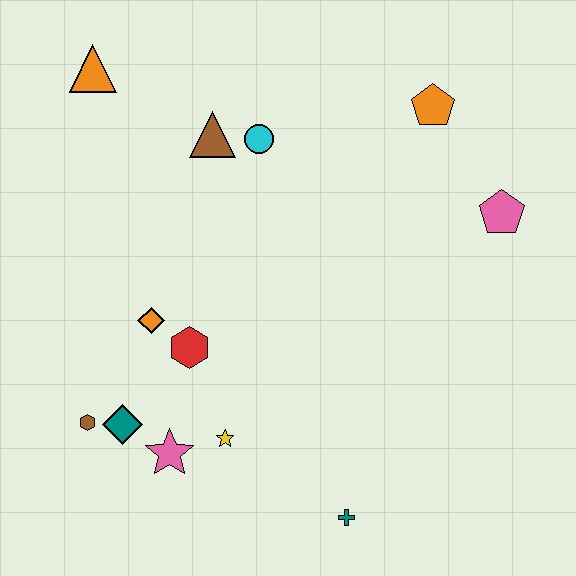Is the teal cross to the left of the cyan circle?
No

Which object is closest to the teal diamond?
The brown hexagon is closest to the teal diamond.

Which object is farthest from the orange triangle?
The teal cross is farthest from the orange triangle.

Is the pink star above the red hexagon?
No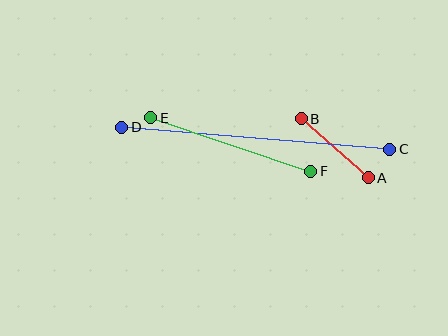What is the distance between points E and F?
The distance is approximately 169 pixels.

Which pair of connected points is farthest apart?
Points C and D are farthest apart.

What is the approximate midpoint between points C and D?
The midpoint is at approximately (256, 138) pixels.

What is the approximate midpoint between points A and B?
The midpoint is at approximately (335, 148) pixels.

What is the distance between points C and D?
The distance is approximately 269 pixels.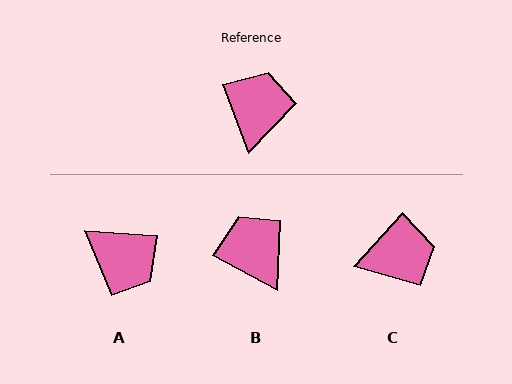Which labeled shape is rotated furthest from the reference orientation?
A, about 114 degrees away.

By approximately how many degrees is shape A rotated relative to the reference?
Approximately 114 degrees clockwise.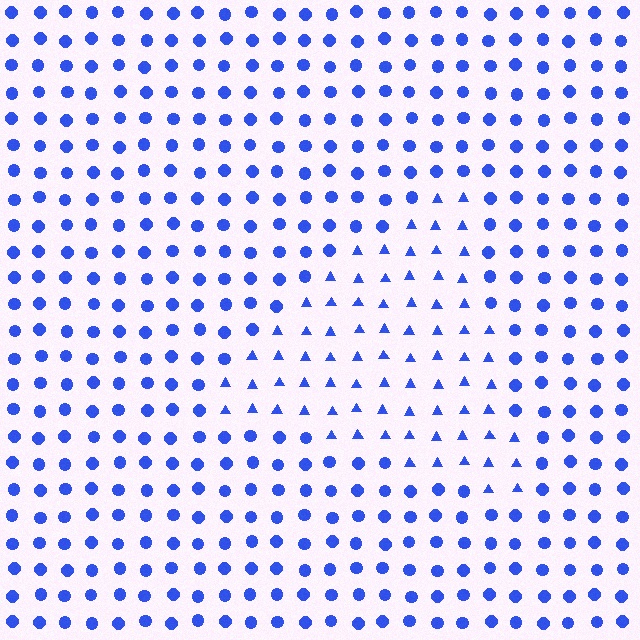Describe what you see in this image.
The image is filled with small blue elements arranged in a uniform grid. A triangle-shaped region contains triangles, while the surrounding area contains circles. The boundary is defined purely by the change in element shape.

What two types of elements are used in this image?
The image uses triangles inside the triangle region and circles outside it.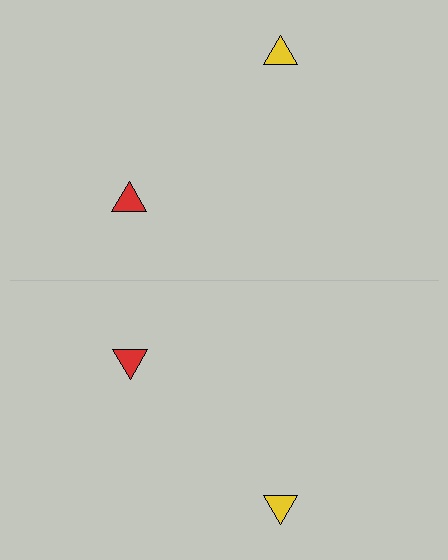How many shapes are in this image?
There are 4 shapes in this image.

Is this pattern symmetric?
Yes, this pattern has bilateral (reflection) symmetry.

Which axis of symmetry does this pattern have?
The pattern has a horizontal axis of symmetry running through the center of the image.